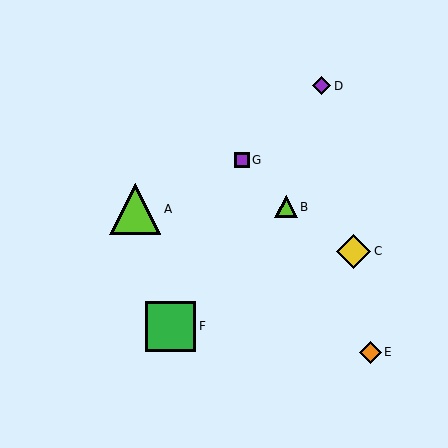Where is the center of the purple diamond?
The center of the purple diamond is at (322, 86).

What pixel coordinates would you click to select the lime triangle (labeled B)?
Click at (286, 207) to select the lime triangle B.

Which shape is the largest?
The lime triangle (labeled A) is the largest.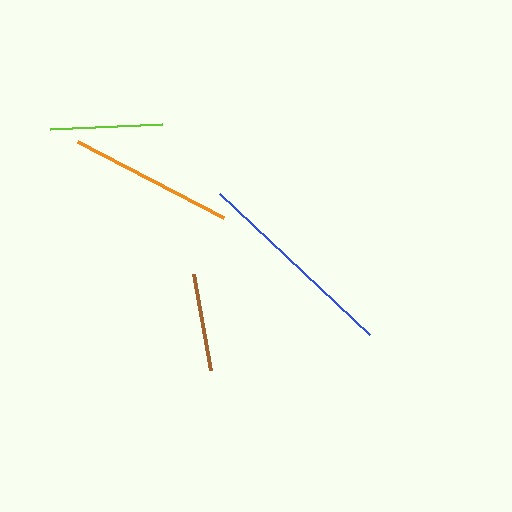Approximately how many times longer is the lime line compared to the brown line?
The lime line is approximately 1.1 times the length of the brown line.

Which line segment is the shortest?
The brown line is the shortest at approximately 97 pixels.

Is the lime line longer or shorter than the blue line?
The blue line is longer than the lime line.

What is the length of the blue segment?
The blue segment is approximately 206 pixels long.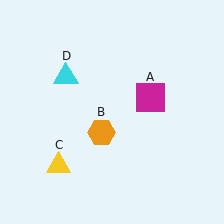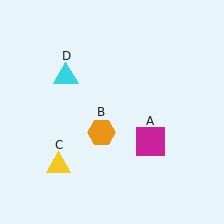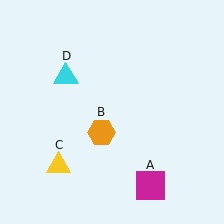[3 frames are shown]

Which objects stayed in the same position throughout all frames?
Orange hexagon (object B) and yellow triangle (object C) and cyan triangle (object D) remained stationary.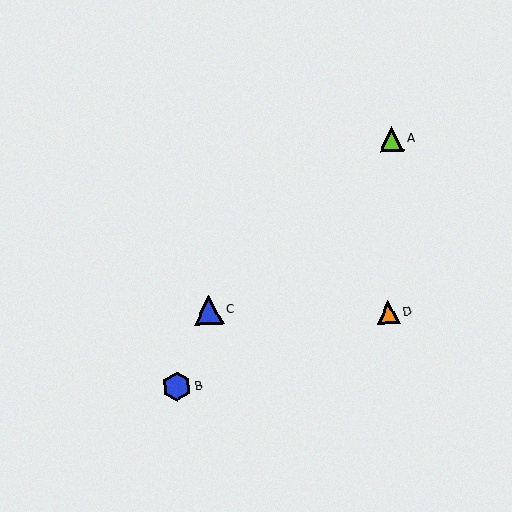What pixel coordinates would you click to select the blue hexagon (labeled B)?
Click at (177, 386) to select the blue hexagon B.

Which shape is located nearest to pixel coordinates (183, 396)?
The blue hexagon (labeled B) at (177, 386) is nearest to that location.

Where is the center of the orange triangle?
The center of the orange triangle is at (388, 312).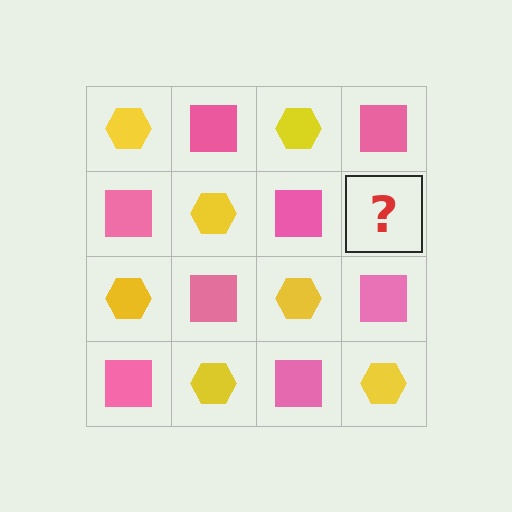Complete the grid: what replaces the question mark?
The question mark should be replaced with a yellow hexagon.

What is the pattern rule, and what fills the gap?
The rule is that it alternates yellow hexagon and pink square in a checkerboard pattern. The gap should be filled with a yellow hexagon.